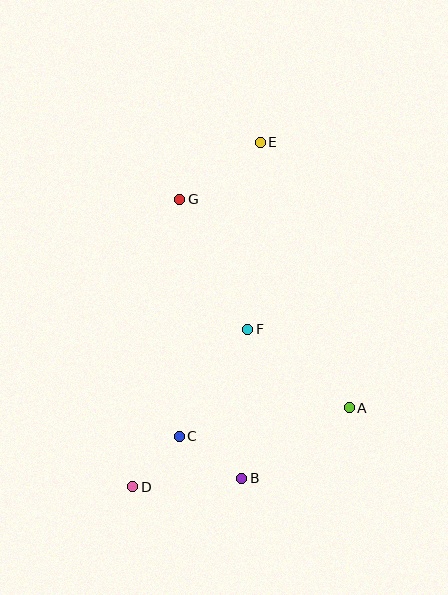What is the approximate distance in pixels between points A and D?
The distance between A and D is approximately 230 pixels.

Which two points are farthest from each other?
Points D and E are farthest from each other.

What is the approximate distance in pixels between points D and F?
The distance between D and F is approximately 195 pixels.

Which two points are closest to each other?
Points C and D are closest to each other.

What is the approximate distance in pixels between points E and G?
The distance between E and G is approximately 99 pixels.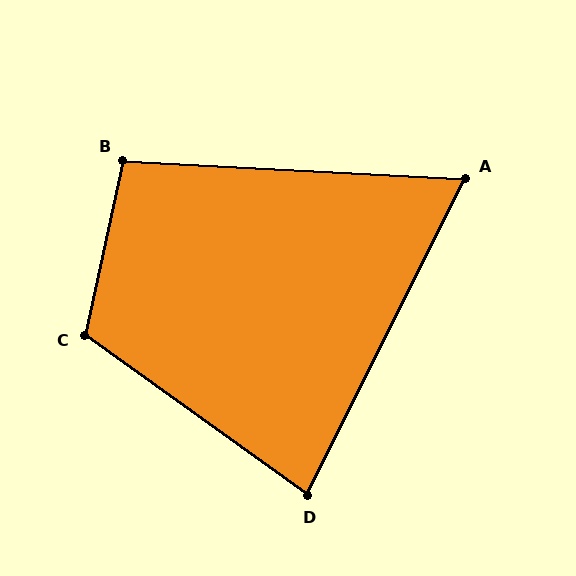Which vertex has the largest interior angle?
C, at approximately 114 degrees.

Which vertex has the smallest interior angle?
A, at approximately 66 degrees.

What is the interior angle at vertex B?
Approximately 99 degrees (obtuse).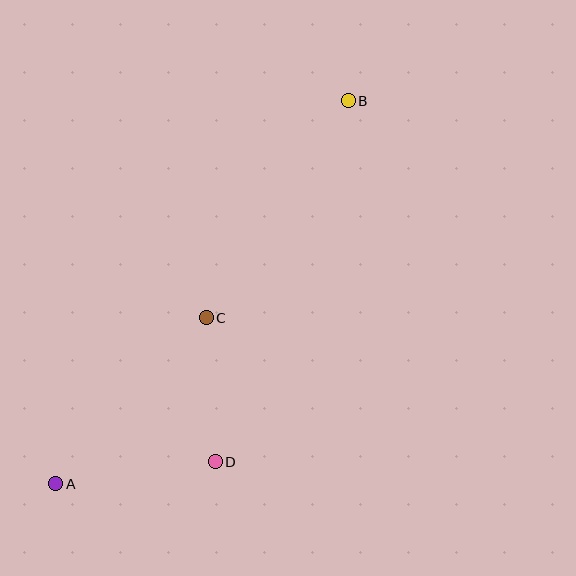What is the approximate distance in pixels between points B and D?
The distance between B and D is approximately 385 pixels.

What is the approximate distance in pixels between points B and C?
The distance between B and C is approximately 259 pixels.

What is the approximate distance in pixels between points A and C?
The distance between A and C is approximately 224 pixels.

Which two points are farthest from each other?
Points A and B are farthest from each other.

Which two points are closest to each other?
Points C and D are closest to each other.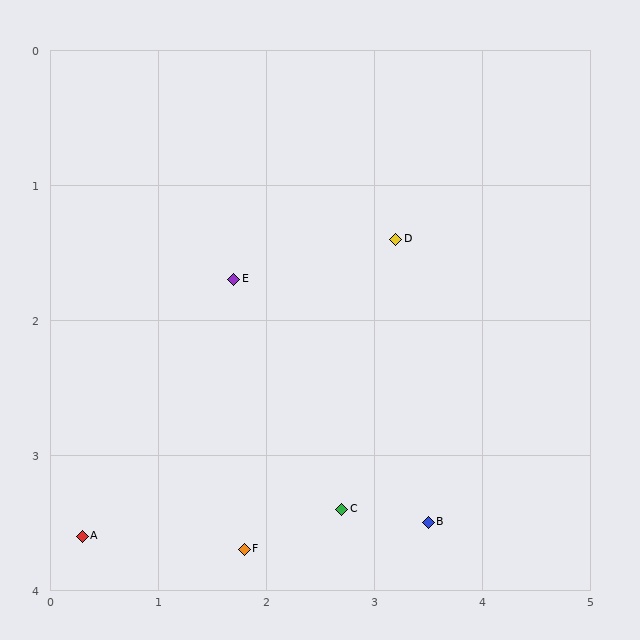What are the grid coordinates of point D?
Point D is at approximately (3.2, 1.4).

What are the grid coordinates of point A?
Point A is at approximately (0.3, 3.6).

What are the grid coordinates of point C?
Point C is at approximately (2.7, 3.4).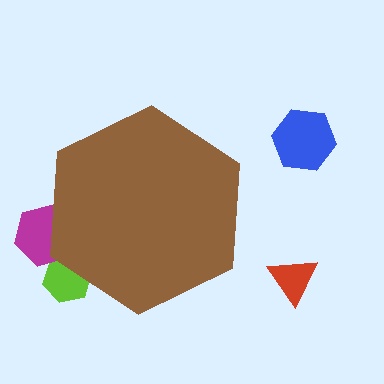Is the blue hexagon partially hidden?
No, the blue hexagon is fully visible.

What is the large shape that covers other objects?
A brown hexagon.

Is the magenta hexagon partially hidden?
Yes, the magenta hexagon is partially hidden behind the brown hexagon.